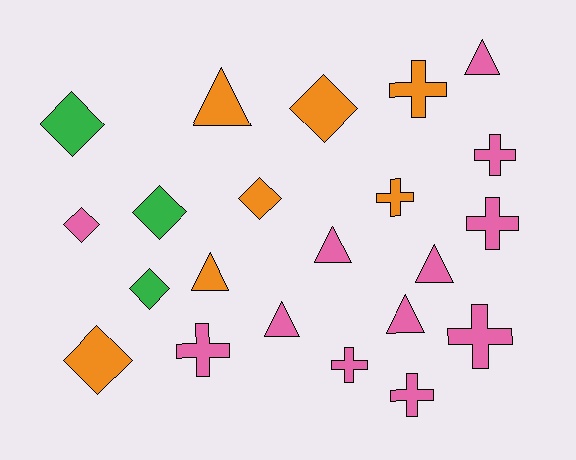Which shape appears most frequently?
Cross, with 8 objects.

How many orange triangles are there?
There are 2 orange triangles.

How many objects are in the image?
There are 22 objects.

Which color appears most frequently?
Pink, with 12 objects.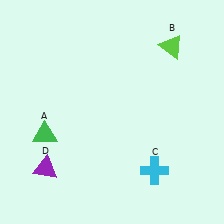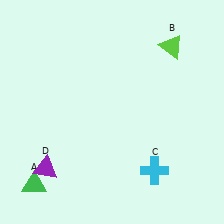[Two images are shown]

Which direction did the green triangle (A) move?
The green triangle (A) moved down.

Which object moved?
The green triangle (A) moved down.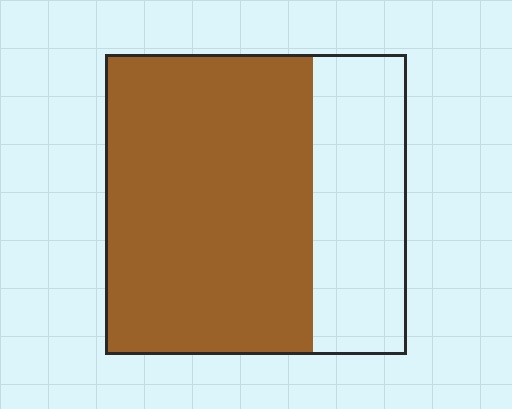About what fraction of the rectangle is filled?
About two thirds (2/3).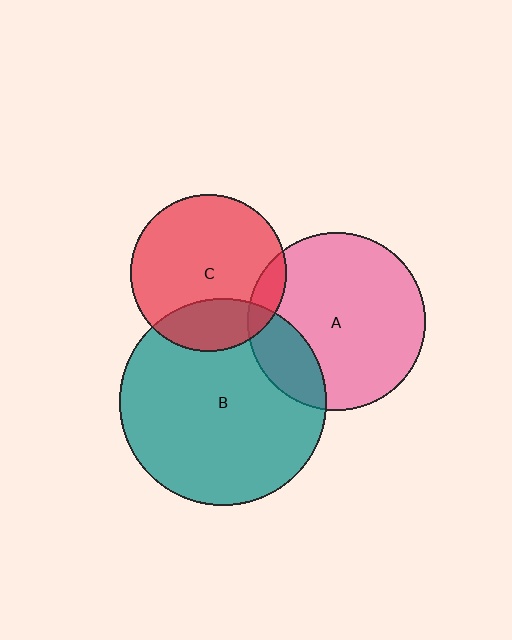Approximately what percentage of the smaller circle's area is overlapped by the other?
Approximately 10%.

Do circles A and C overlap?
Yes.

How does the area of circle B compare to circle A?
Approximately 1.3 times.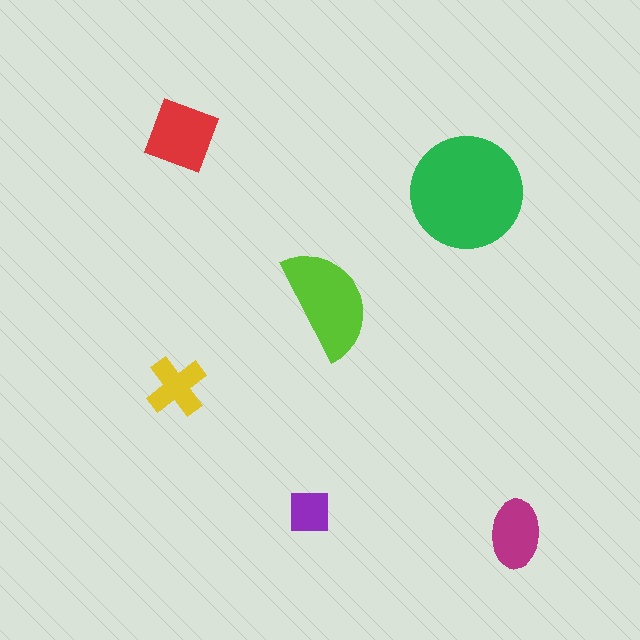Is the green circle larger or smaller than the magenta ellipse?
Larger.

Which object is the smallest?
The purple square.